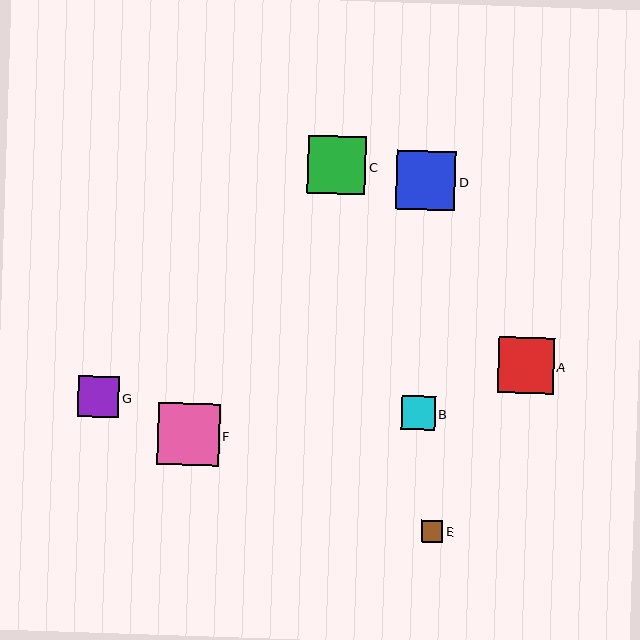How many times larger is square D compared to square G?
Square D is approximately 1.4 times the size of square G.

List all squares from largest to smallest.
From largest to smallest: F, D, C, A, G, B, E.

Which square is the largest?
Square F is the largest with a size of approximately 62 pixels.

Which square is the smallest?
Square E is the smallest with a size of approximately 22 pixels.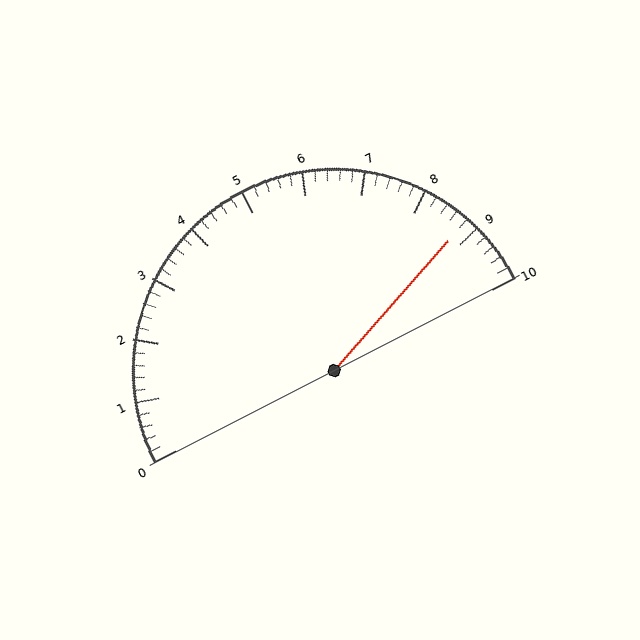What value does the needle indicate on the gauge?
The needle indicates approximately 8.8.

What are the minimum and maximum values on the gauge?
The gauge ranges from 0 to 10.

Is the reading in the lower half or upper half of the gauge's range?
The reading is in the upper half of the range (0 to 10).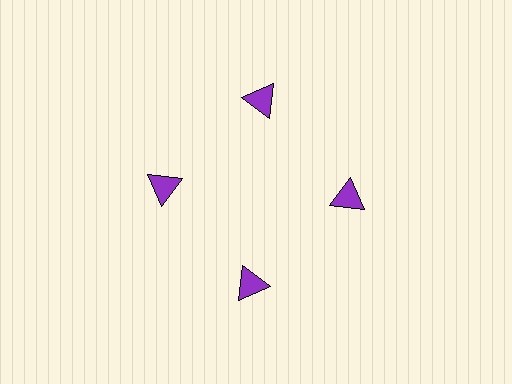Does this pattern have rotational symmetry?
Yes, this pattern has 4-fold rotational symmetry. It looks the same after rotating 90 degrees around the center.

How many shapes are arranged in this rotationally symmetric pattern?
There are 4 shapes, arranged in 4 groups of 1.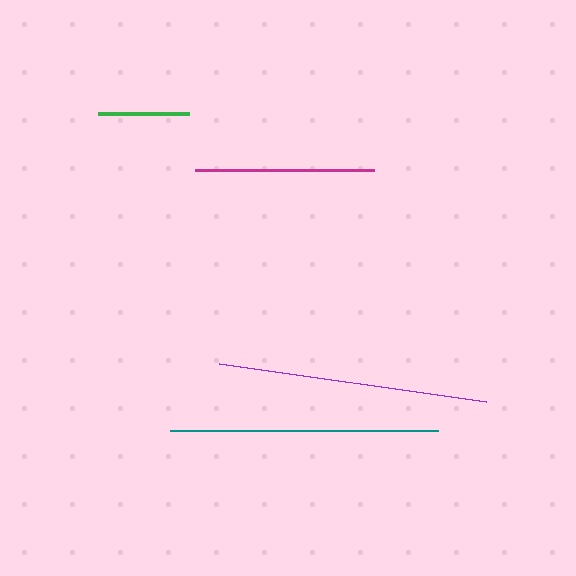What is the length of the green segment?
The green segment is approximately 91 pixels long.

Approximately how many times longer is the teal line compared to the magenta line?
The teal line is approximately 1.5 times the length of the magenta line.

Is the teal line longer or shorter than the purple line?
The purple line is longer than the teal line.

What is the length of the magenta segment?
The magenta segment is approximately 179 pixels long.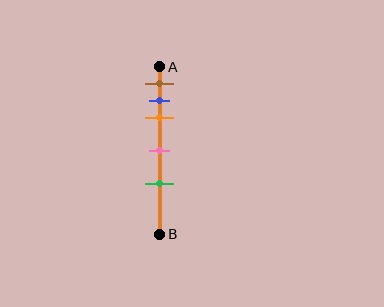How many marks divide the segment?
There are 5 marks dividing the segment.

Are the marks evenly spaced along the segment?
No, the marks are not evenly spaced.